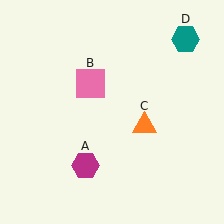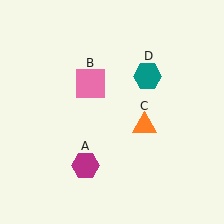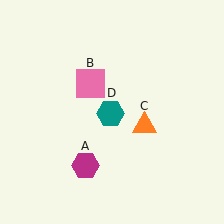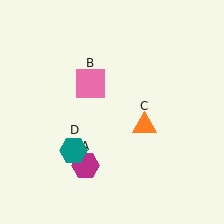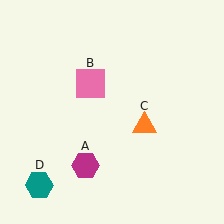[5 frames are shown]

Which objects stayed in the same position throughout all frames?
Magenta hexagon (object A) and pink square (object B) and orange triangle (object C) remained stationary.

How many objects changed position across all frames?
1 object changed position: teal hexagon (object D).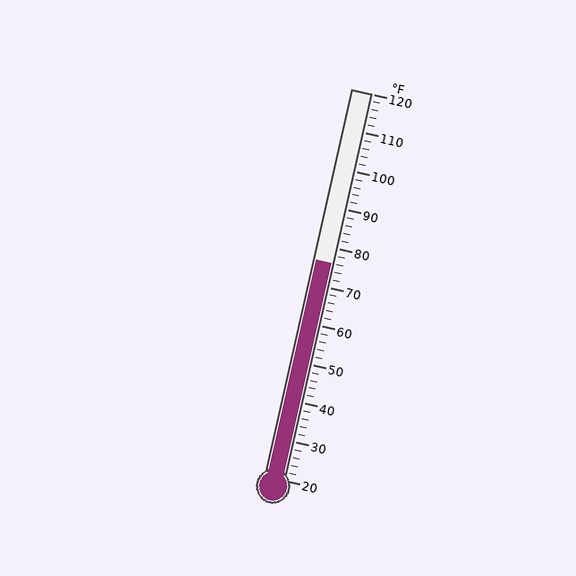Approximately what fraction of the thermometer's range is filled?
The thermometer is filled to approximately 55% of its range.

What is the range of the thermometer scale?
The thermometer scale ranges from 20°F to 120°F.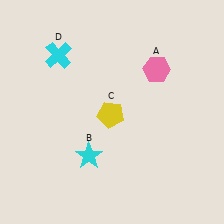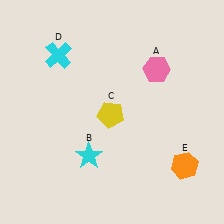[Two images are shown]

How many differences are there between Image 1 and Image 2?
There is 1 difference between the two images.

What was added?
An orange hexagon (E) was added in Image 2.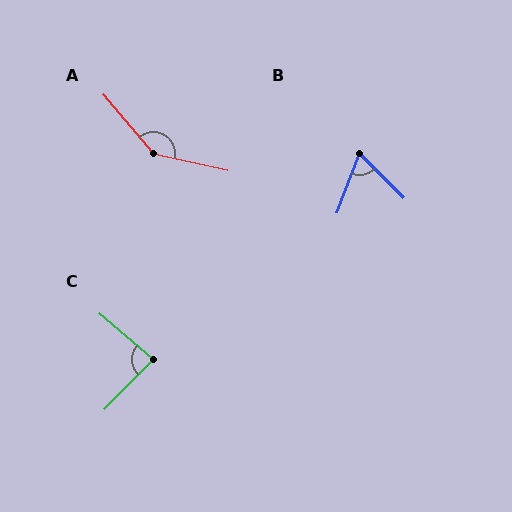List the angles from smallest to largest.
B (66°), C (86°), A (142°).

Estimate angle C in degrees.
Approximately 86 degrees.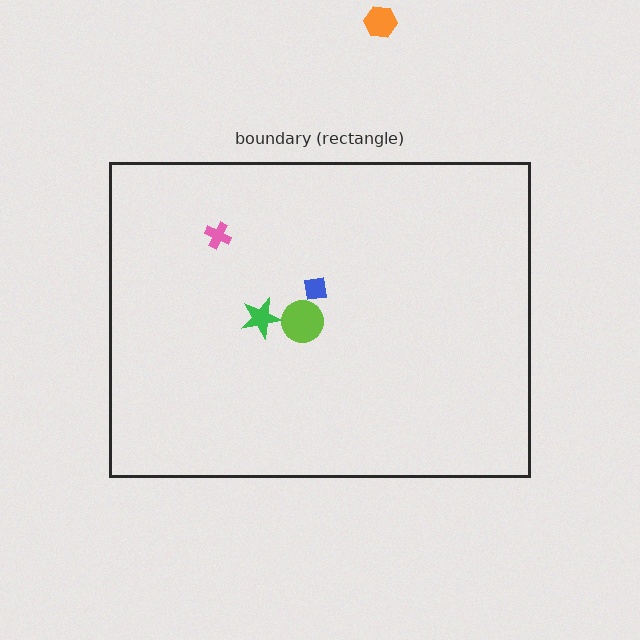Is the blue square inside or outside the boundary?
Inside.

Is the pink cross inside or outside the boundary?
Inside.